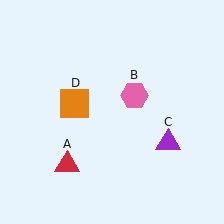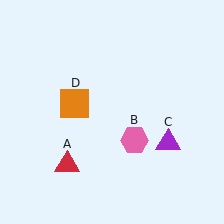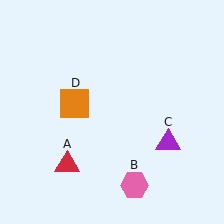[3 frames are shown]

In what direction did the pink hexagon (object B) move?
The pink hexagon (object B) moved down.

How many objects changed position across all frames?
1 object changed position: pink hexagon (object B).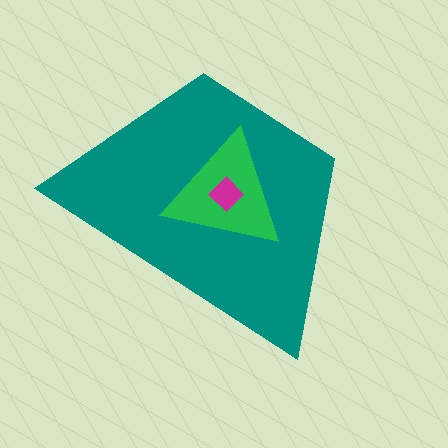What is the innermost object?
The magenta diamond.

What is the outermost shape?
The teal trapezoid.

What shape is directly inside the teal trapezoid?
The green triangle.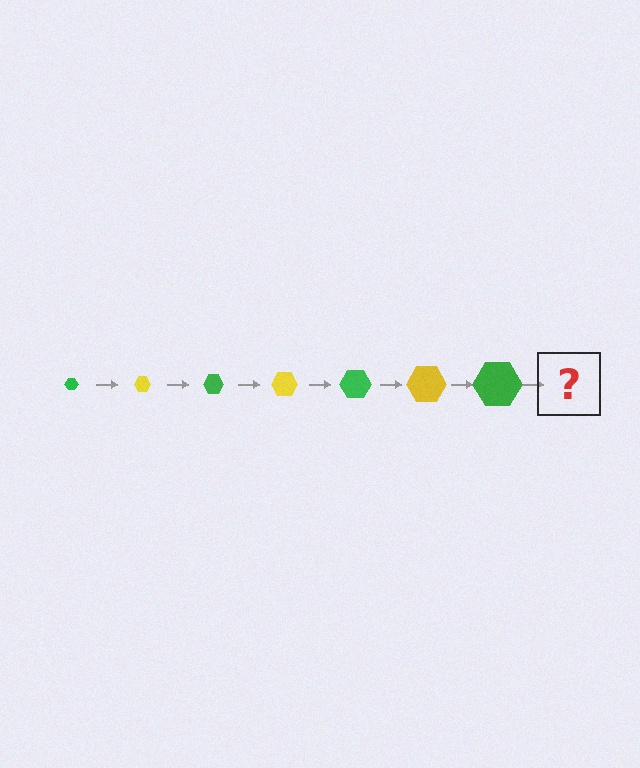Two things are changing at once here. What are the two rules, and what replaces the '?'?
The two rules are that the hexagon grows larger each step and the color cycles through green and yellow. The '?' should be a yellow hexagon, larger than the previous one.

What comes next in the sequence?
The next element should be a yellow hexagon, larger than the previous one.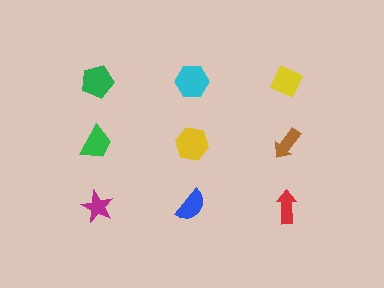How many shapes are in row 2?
3 shapes.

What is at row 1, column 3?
A yellow diamond.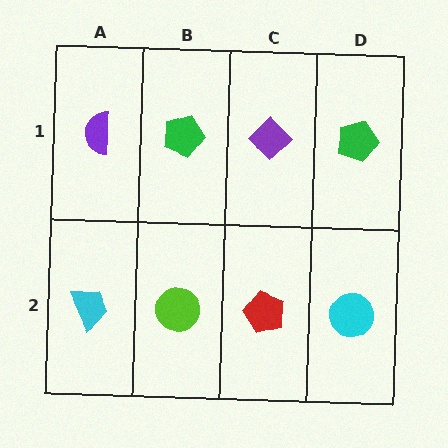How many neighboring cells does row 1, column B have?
3.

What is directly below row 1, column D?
A cyan circle.